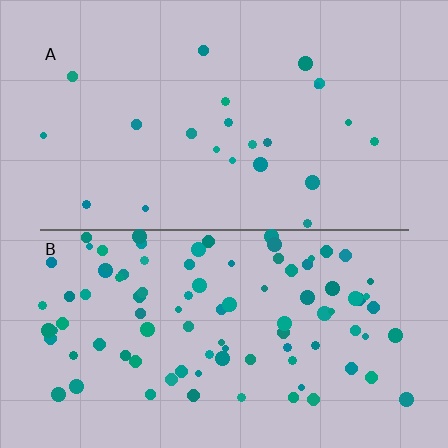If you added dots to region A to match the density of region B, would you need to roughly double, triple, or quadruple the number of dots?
Approximately quadruple.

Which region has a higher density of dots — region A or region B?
B (the bottom).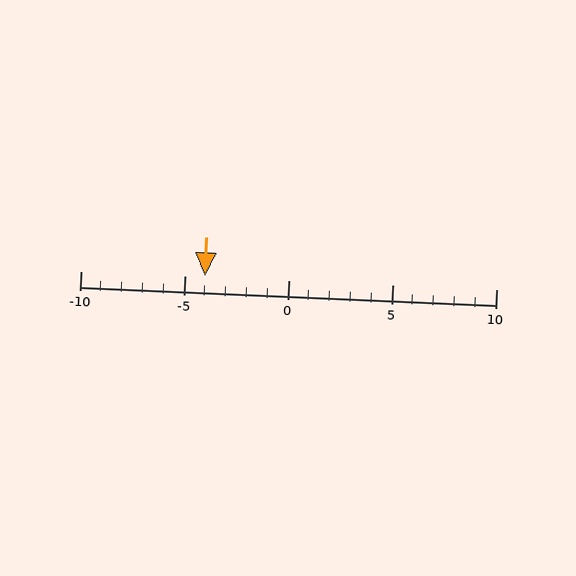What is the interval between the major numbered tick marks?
The major tick marks are spaced 5 units apart.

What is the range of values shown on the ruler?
The ruler shows values from -10 to 10.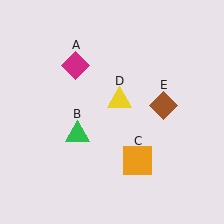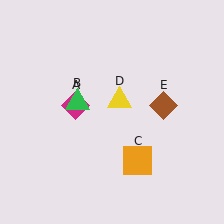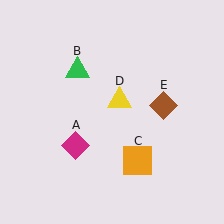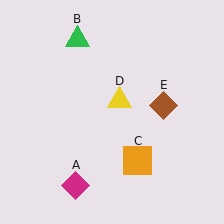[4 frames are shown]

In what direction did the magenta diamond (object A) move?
The magenta diamond (object A) moved down.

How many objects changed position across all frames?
2 objects changed position: magenta diamond (object A), green triangle (object B).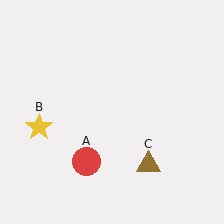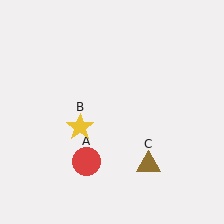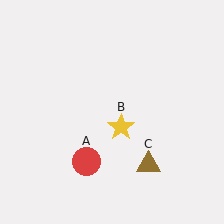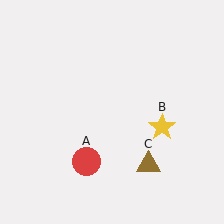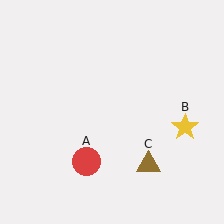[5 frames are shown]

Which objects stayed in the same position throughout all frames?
Red circle (object A) and brown triangle (object C) remained stationary.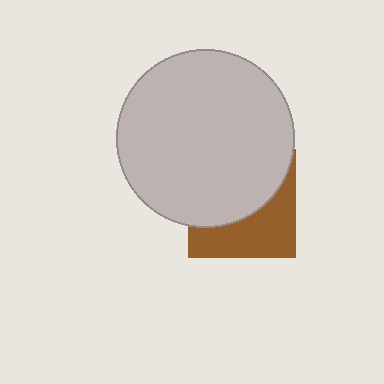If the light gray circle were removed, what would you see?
You would see the complete brown square.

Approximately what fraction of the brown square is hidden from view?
Roughly 57% of the brown square is hidden behind the light gray circle.